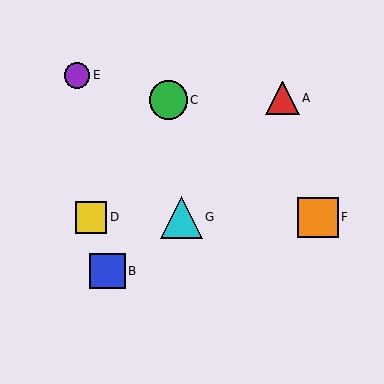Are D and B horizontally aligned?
No, D is at y≈217 and B is at y≈271.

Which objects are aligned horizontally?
Objects D, F, G are aligned horizontally.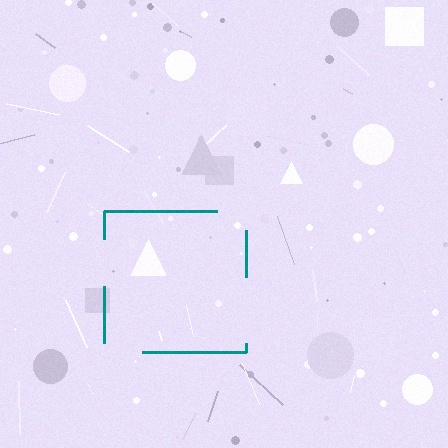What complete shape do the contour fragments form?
The contour fragments form a square.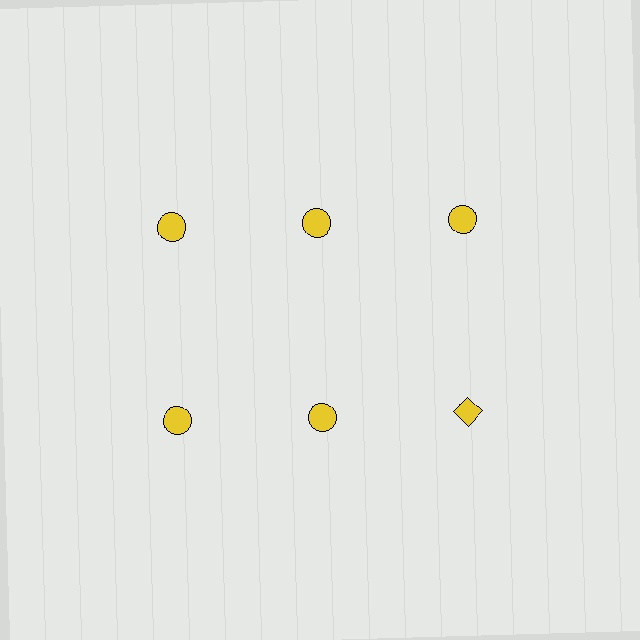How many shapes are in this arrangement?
There are 6 shapes arranged in a grid pattern.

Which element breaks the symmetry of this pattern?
The yellow diamond in the second row, center column breaks the symmetry. All other shapes are yellow circles.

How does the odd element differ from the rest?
It has a different shape: diamond instead of circle.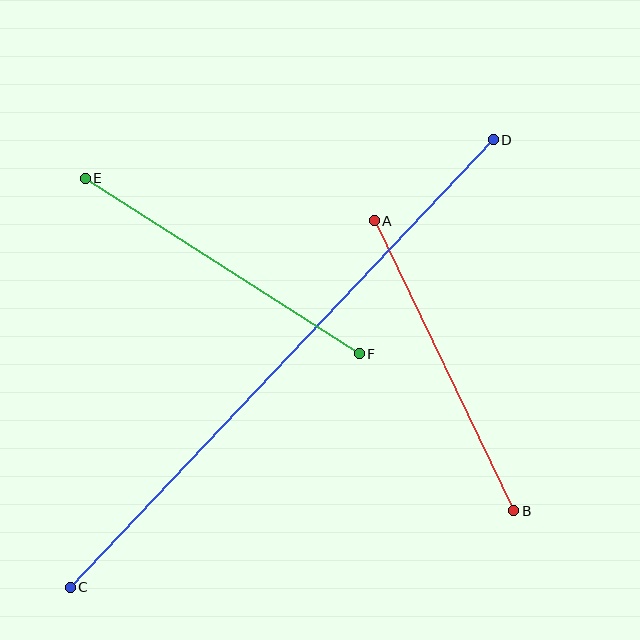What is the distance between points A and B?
The distance is approximately 322 pixels.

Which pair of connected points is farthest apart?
Points C and D are farthest apart.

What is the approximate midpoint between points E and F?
The midpoint is at approximately (222, 266) pixels.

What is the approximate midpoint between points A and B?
The midpoint is at approximately (444, 366) pixels.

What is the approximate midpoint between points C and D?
The midpoint is at approximately (282, 363) pixels.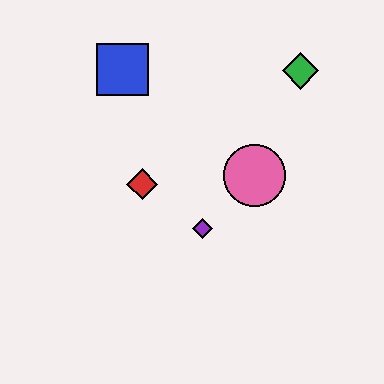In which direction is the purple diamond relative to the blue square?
The purple diamond is below the blue square.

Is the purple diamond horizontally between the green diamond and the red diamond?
Yes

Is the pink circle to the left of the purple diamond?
No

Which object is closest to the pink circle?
The purple diamond is closest to the pink circle.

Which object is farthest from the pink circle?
The blue square is farthest from the pink circle.